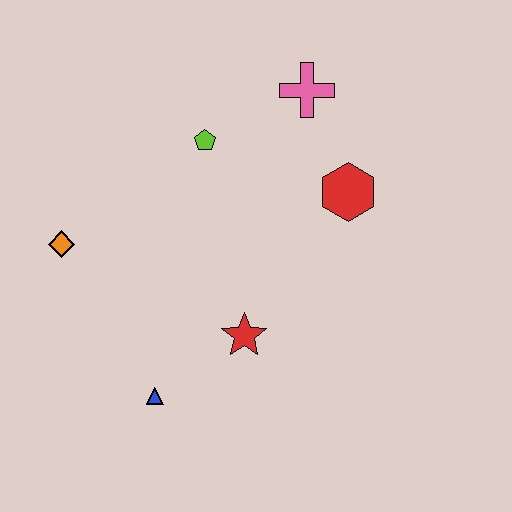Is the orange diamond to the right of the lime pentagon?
No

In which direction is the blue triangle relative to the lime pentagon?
The blue triangle is below the lime pentagon.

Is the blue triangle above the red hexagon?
No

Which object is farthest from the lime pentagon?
The blue triangle is farthest from the lime pentagon.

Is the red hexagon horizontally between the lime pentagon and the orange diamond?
No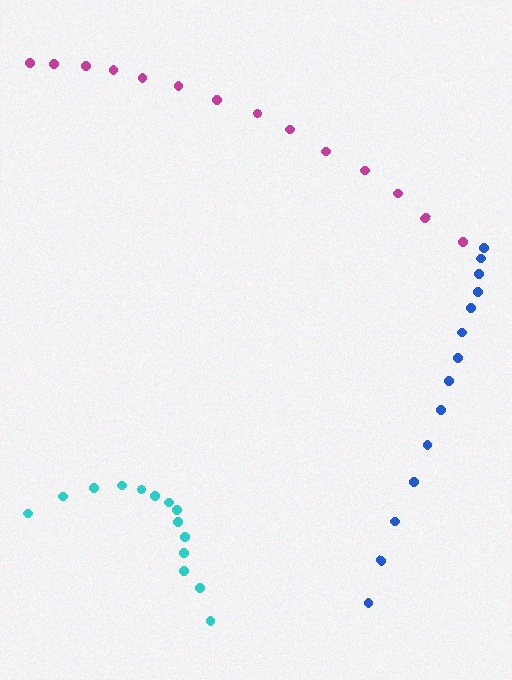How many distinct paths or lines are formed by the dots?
There are 3 distinct paths.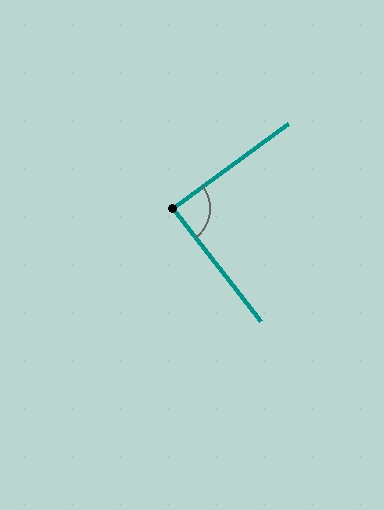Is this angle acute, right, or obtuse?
It is approximately a right angle.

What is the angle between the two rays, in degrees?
Approximately 88 degrees.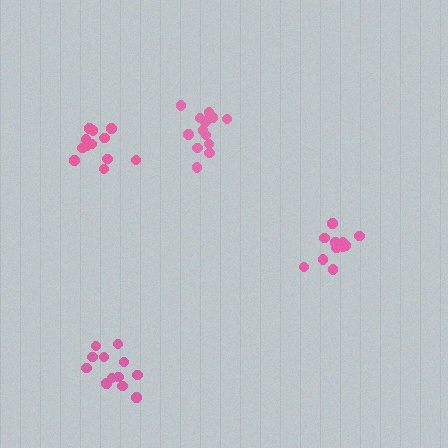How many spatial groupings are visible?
There are 4 spatial groupings.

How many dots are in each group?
Group 1: 11 dots, Group 2: 12 dots, Group 3: 14 dots, Group 4: 12 dots (49 total).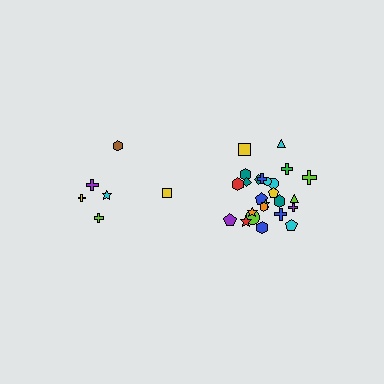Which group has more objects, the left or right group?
The right group.